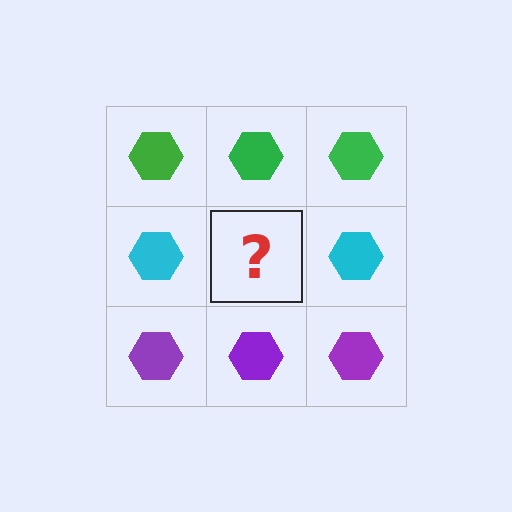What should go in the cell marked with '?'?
The missing cell should contain a cyan hexagon.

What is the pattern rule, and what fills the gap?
The rule is that each row has a consistent color. The gap should be filled with a cyan hexagon.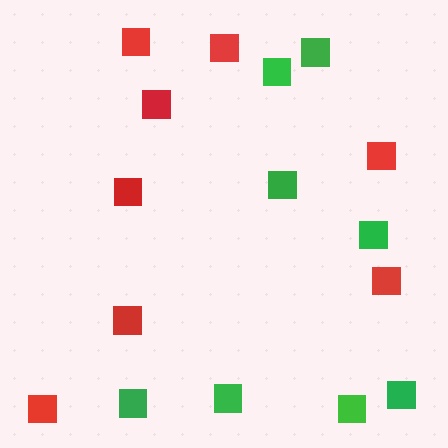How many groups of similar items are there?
There are 2 groups: one group of red squares (8) and one group of green squares (8).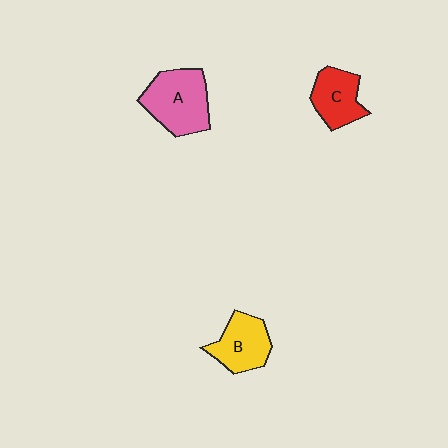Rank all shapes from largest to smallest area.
From largest to smallest: A (pink), B (yellow), C (red).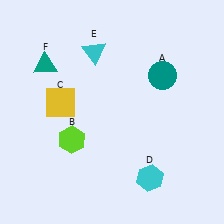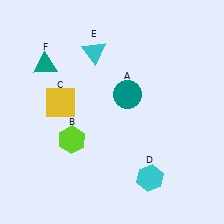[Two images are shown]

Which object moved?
The teal circle (A) moved left.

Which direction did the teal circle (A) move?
The teal circle (A) moved left.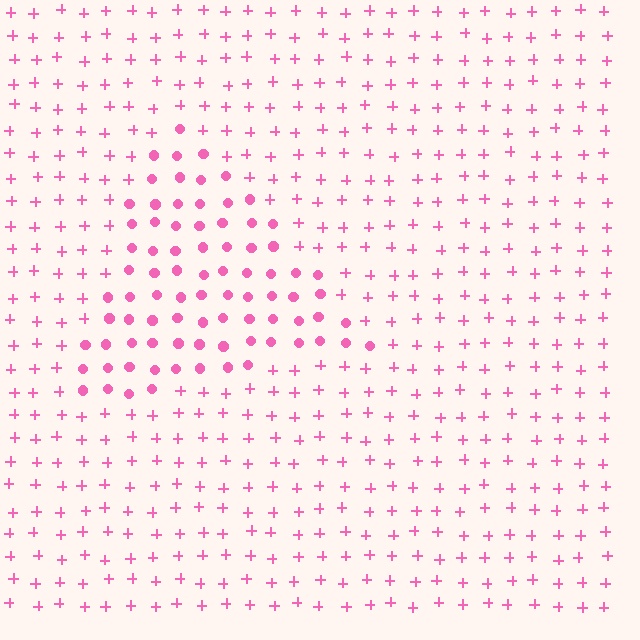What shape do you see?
I see a triangle.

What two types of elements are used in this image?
The image uses circles inside the triangle region and plus signs outside it.